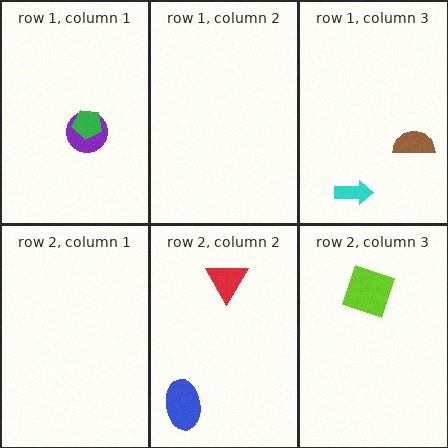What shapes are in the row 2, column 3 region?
The lime square.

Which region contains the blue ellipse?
The row 2, column 2 region.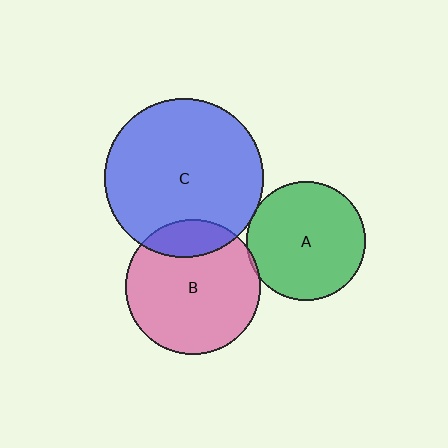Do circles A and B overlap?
Yes.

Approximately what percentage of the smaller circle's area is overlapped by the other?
Approximately 5%.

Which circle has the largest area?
Circle C (blue).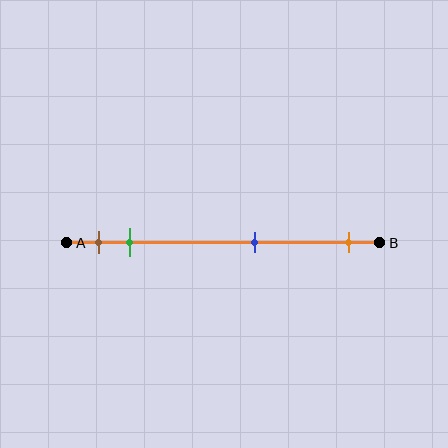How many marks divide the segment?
There are 4 marks dividing the segment.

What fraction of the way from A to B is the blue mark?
The blue mark is approximately 60% (0.6) of the way from A to B.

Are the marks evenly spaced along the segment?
No, the marks are not evenly spaced.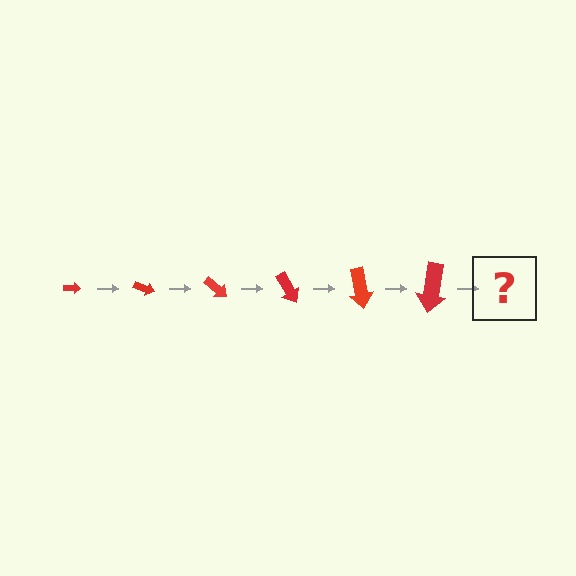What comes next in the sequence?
The next element should be an arrow, larger than the previous one and rotated 120 degrees from the start.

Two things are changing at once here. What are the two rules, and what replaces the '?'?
The two rules are that the arrow grows larger each step and it rotates 20 degrees each step. The '?' should be an arrow, larger than the previous one and rotated 120 degrees from the start.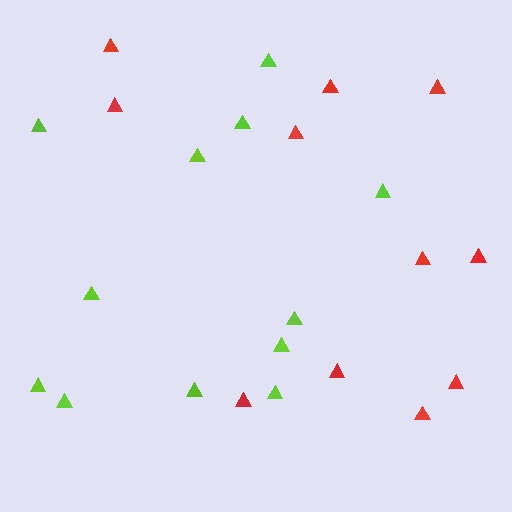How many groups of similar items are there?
There are 2 groups: one group of lime triangles (12) and one group of red triangles (11).